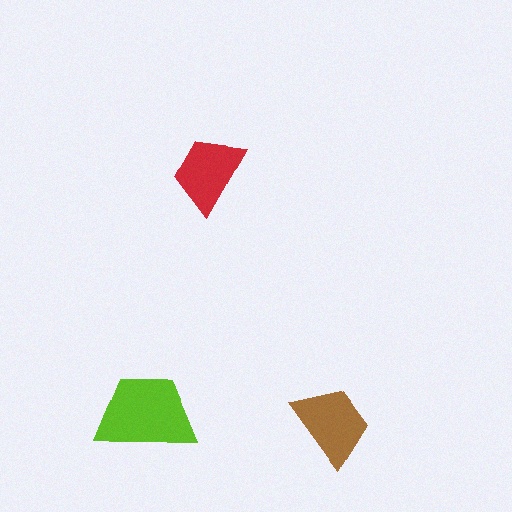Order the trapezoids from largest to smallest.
the lime one, the brown one, the red one.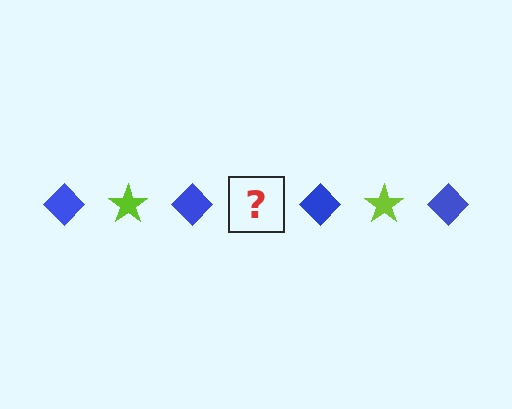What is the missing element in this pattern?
The missing element is a lime star.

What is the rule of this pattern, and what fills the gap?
The rule is that the pattern alternates between blue diamond and lime star. The gap should be filled with a lime star.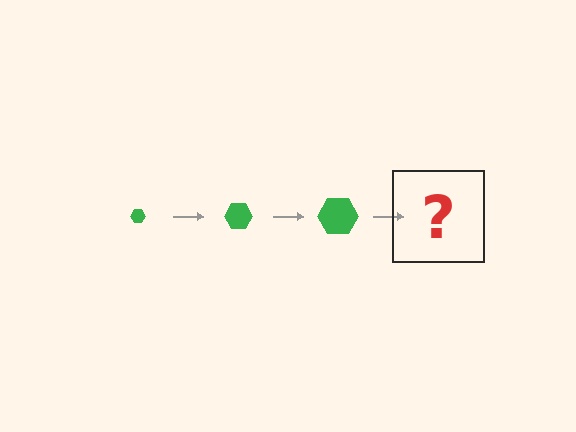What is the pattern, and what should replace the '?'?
The pattern is that the hexagon gets progressively larger each step. The '?' should be a green hexagon, larger than the previous one.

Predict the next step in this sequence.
The next step is a green hexagon, larger than the previous one.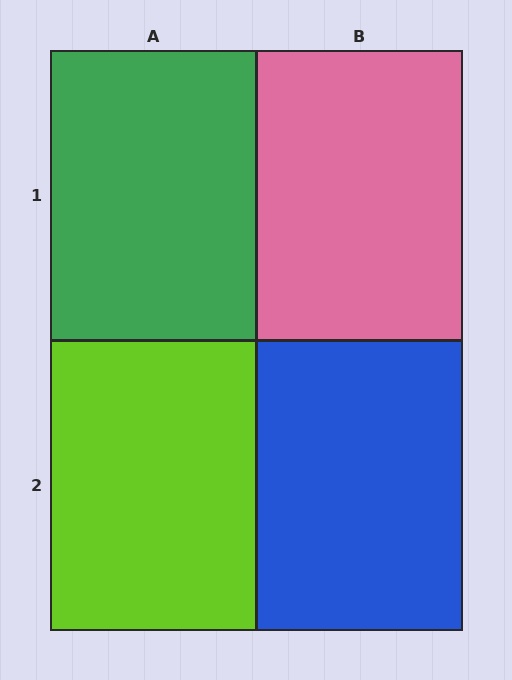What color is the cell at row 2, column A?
Lime.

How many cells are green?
1 cell is green.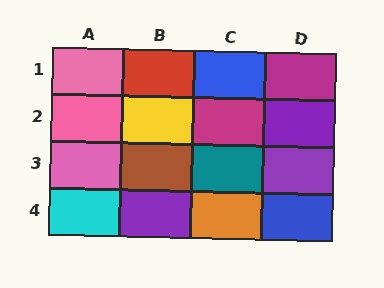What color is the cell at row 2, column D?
Purple.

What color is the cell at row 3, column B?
Brown.